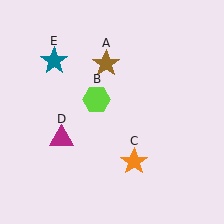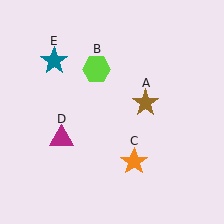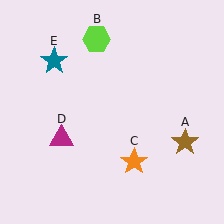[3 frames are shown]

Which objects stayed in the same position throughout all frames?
Orange star (object C) and magenta triangle (object D) and teal star (object E) remained stationary.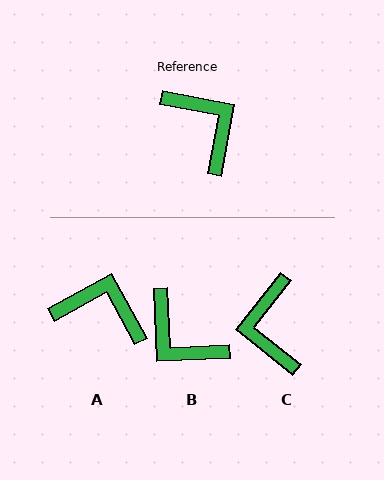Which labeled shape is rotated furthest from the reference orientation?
B, about 167 degrees away.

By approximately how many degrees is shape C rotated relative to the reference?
Approximately 152 degrees counter-clockwise.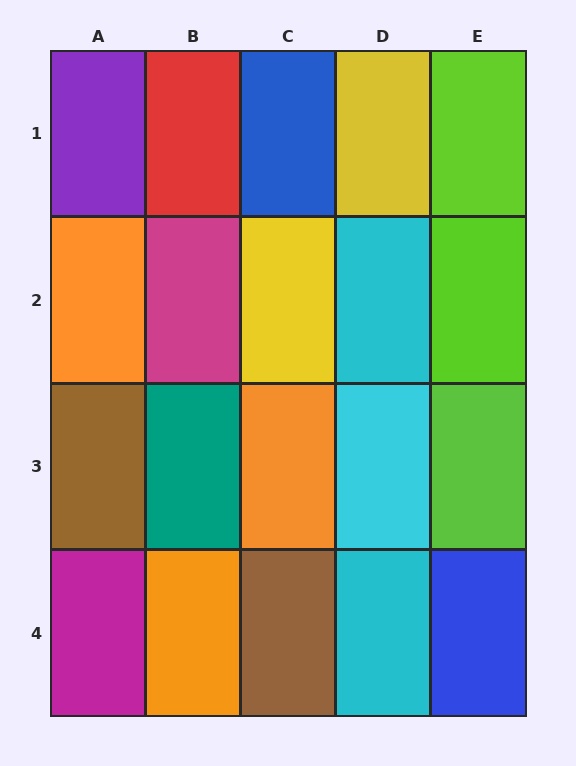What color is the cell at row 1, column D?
Yellow.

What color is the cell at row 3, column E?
Lime.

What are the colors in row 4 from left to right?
Magenta, orange, brown, cyan, blue.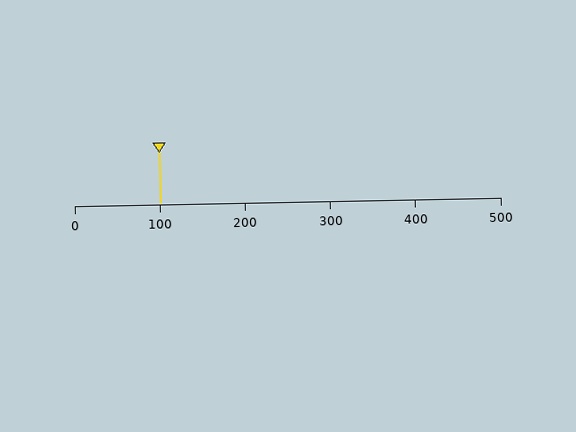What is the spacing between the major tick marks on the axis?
The major ticks are spaced 100 apart.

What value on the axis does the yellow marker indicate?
The marker indicates approximately 100.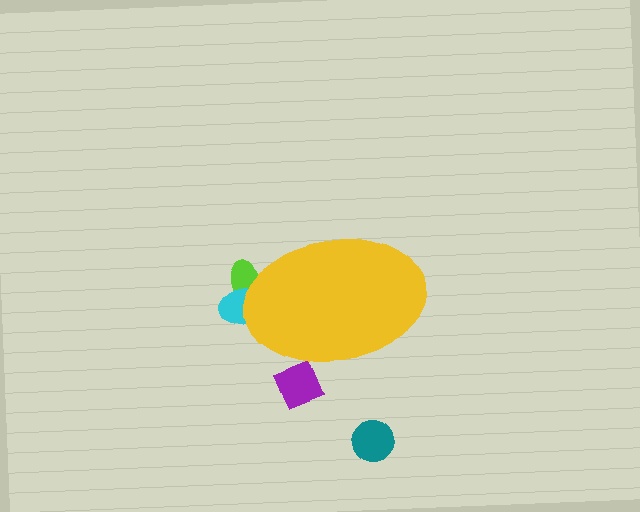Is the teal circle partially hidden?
No, the teal circle is fully visible.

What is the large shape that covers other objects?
A yellow ellipse.